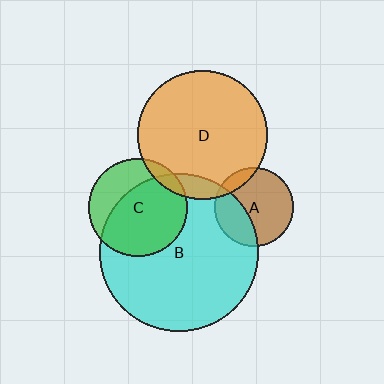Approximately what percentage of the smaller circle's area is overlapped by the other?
Approximately 10%.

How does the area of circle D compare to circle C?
Approximately 1.7 times.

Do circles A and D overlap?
Yes.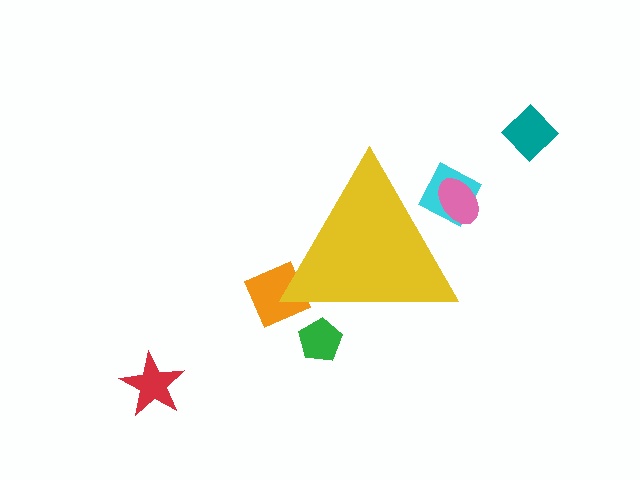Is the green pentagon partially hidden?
Yes, the green pentagon is partially hidden behind the yellow triangle.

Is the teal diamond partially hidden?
No, the teal diamond is fully visible.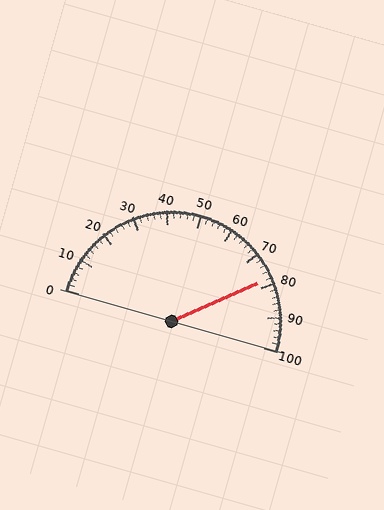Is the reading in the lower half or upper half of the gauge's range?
The reading is in the upper half of the range (0 to 100).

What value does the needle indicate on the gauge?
The needle indicates approximately 78.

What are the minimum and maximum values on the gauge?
The gauge ranges from 0 to 100.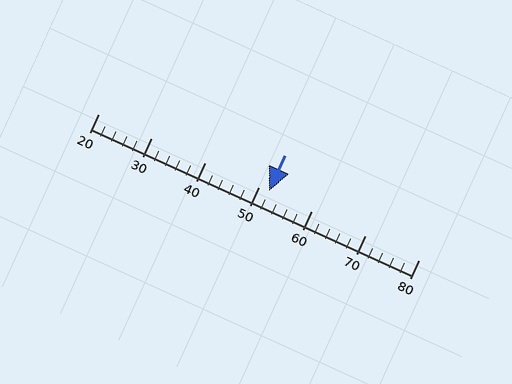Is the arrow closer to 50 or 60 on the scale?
The arrow is closer to 50.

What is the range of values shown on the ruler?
The ruler shows values from 20 to 80.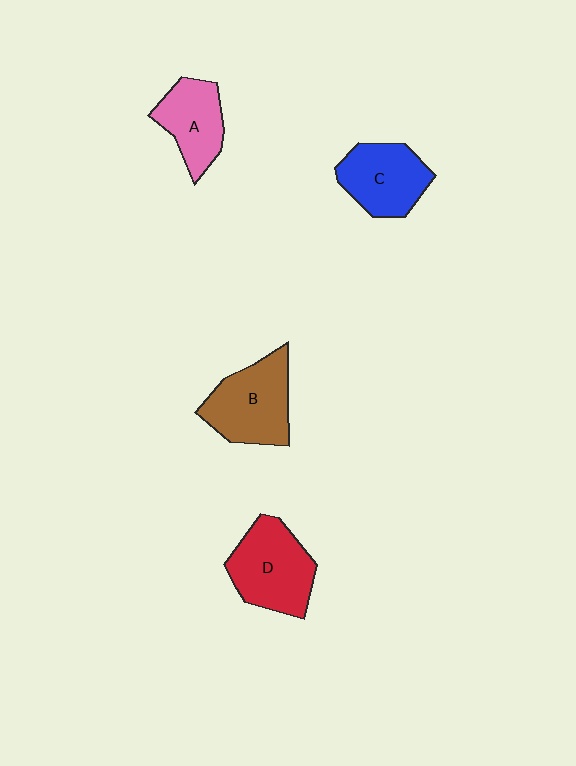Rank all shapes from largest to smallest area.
From largest to smallest: D (red), B (brown), C (blue), A (pink).